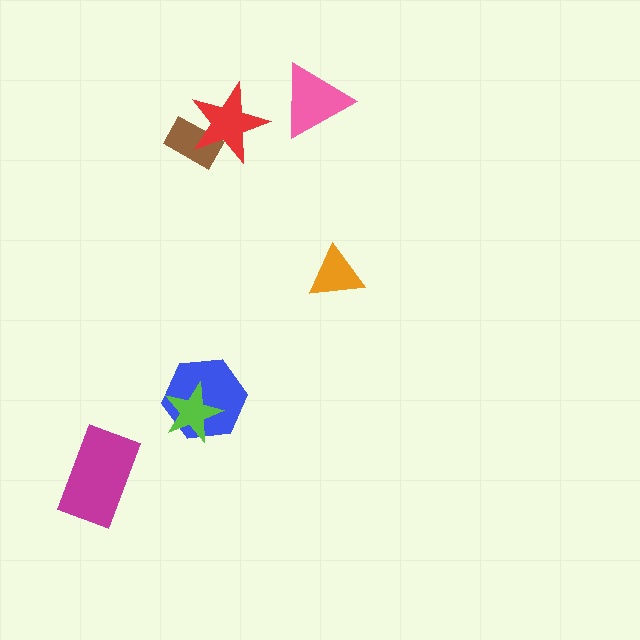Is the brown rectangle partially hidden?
Yes, it is partially covered by another shape.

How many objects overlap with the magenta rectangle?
0 objects overlap with the magenta rectangle.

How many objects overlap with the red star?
1 object overlaps with the red star.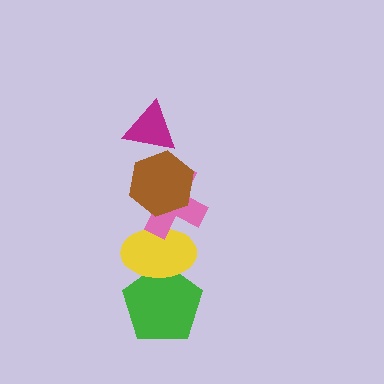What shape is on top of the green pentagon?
The yellow ellipse is on top of the green pentagon.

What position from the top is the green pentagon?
The green pentagon is 5th from the top.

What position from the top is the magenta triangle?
The magenta triangle is 1st from the top.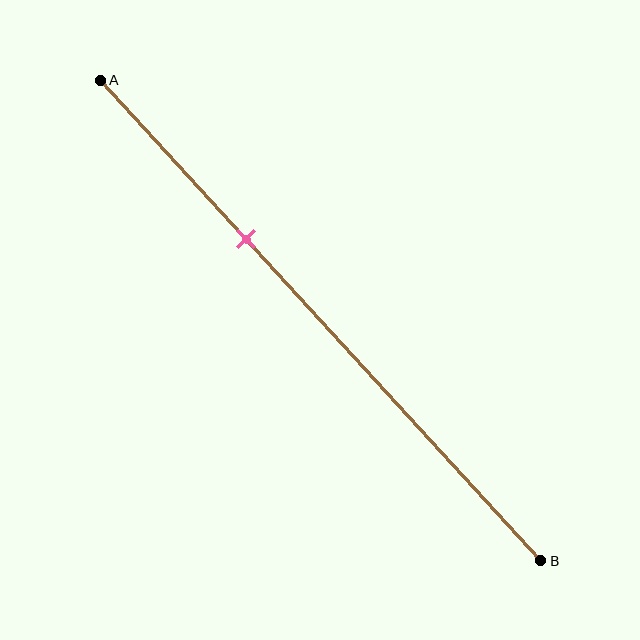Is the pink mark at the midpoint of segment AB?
No, the mark is at about 35% from A, not at the 50% midpoint.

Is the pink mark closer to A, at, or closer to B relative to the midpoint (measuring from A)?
The pink mark is closer to point A than the midpoint of segment AB.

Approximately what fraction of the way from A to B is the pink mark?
The pink mark is approximately 35% of the way from A to B.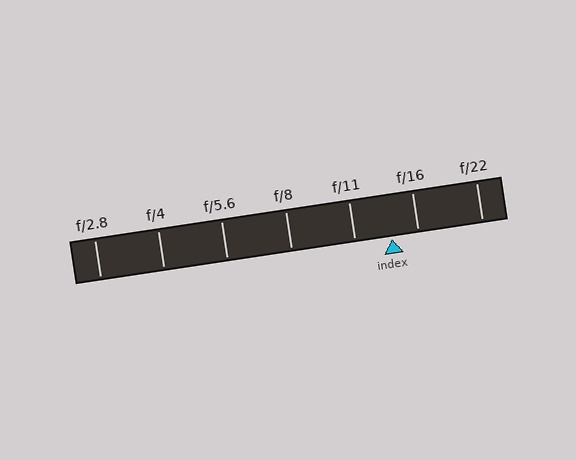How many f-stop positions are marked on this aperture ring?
There are 7 f-stop positions marked.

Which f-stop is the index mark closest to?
The index mark is closest to f/16.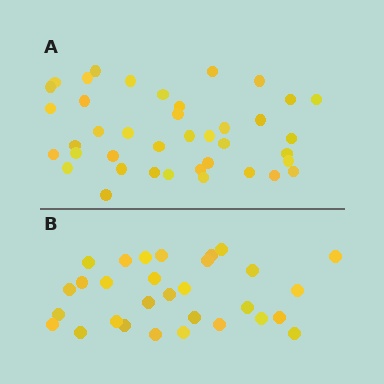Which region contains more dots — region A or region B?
Region A (the top region) has more dots.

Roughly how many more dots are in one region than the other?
Region A has roughly 10 or so more dots than region B.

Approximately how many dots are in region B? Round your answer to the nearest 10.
About 30 dots.